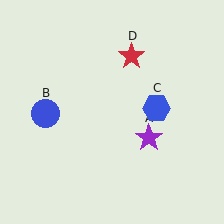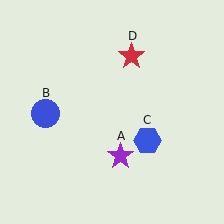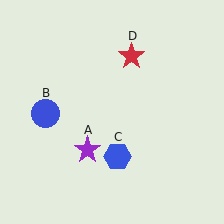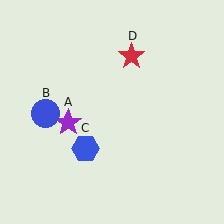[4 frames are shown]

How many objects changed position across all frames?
2 objects changed position: purple star (object A), blue hexagon (object C).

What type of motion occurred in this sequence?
The purple star (object A), blue hexagon (object C) rotated clockwise around the center of the scene.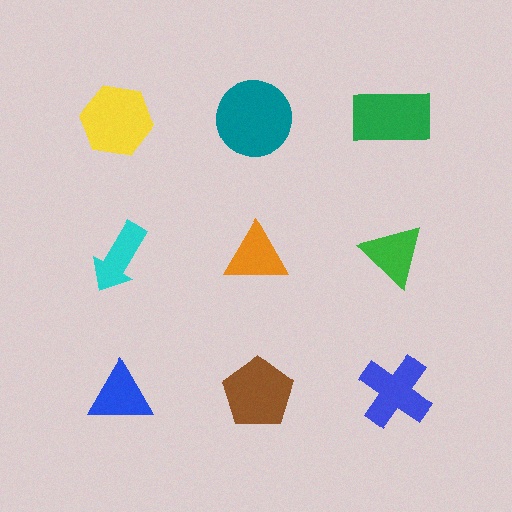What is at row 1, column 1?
A yellow hexagon.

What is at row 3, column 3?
A blue cross.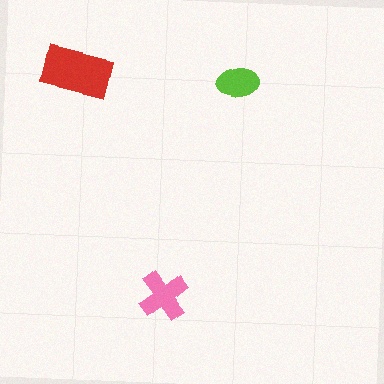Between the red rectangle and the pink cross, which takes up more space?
The red rectangle.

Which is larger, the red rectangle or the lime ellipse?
The red rectangle.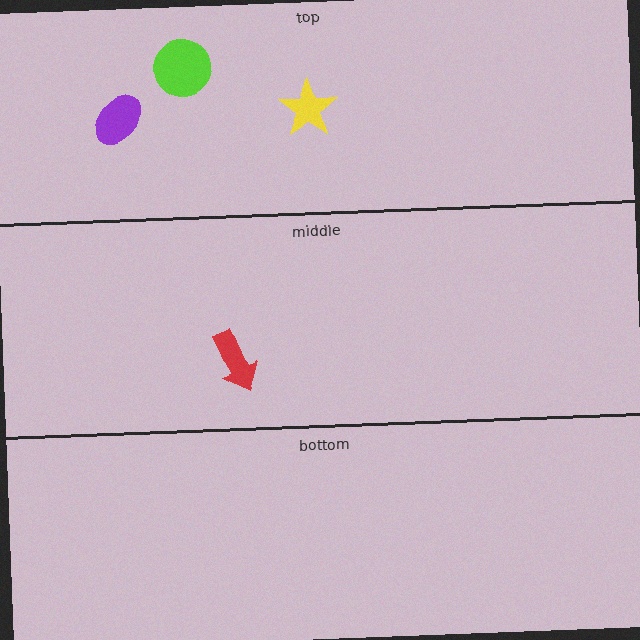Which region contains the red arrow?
The middle region.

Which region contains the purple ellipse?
The top region.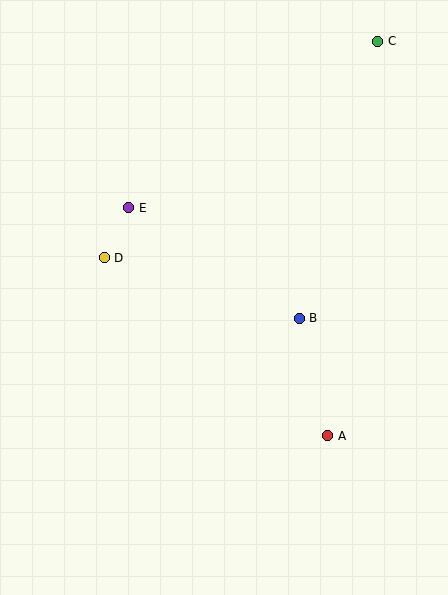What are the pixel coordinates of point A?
Point A is at (328, 436).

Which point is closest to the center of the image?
Point B at (299, 318) is closest to the center.